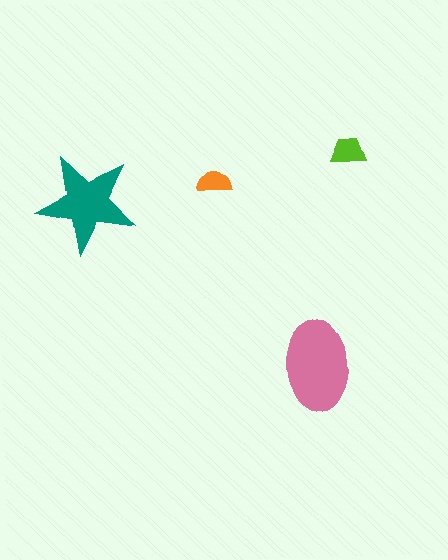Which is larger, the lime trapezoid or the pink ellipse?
The pink ellipse.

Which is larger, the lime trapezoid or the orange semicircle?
The lime trapezoid.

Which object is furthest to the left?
The teal star is leftmost.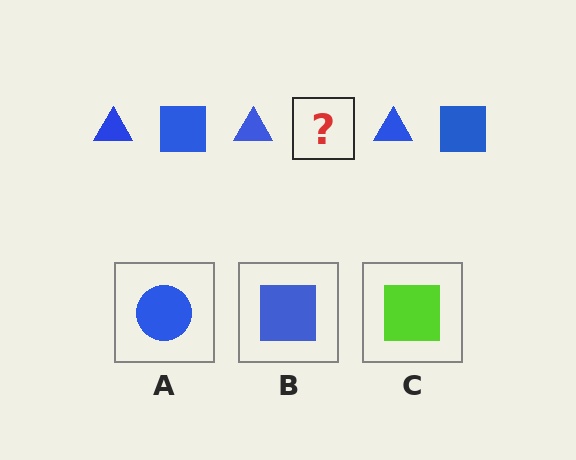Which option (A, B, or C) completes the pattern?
B.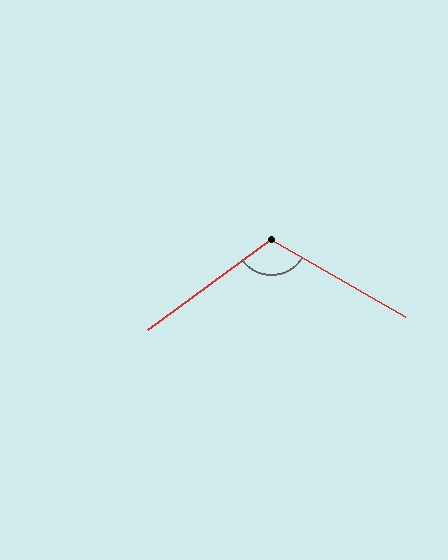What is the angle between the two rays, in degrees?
Approximately 114 degrees.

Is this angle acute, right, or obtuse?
It is obtuse.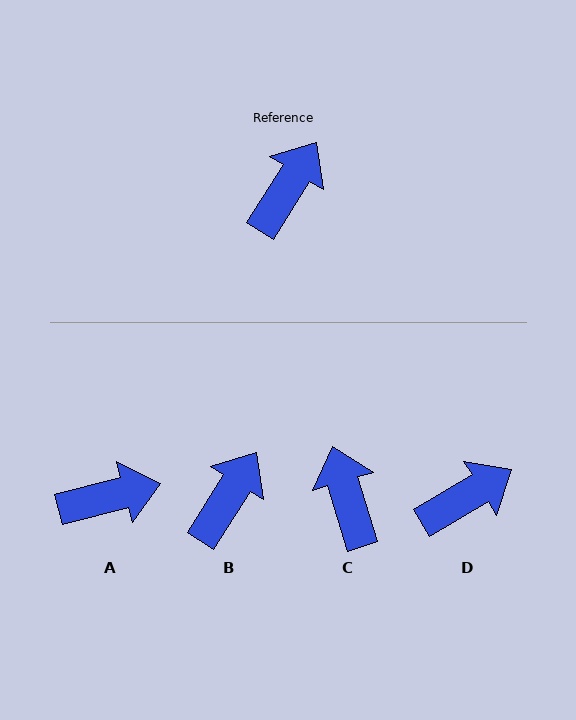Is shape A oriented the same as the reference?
No, it is off by about 43 degrees.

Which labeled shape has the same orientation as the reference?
B.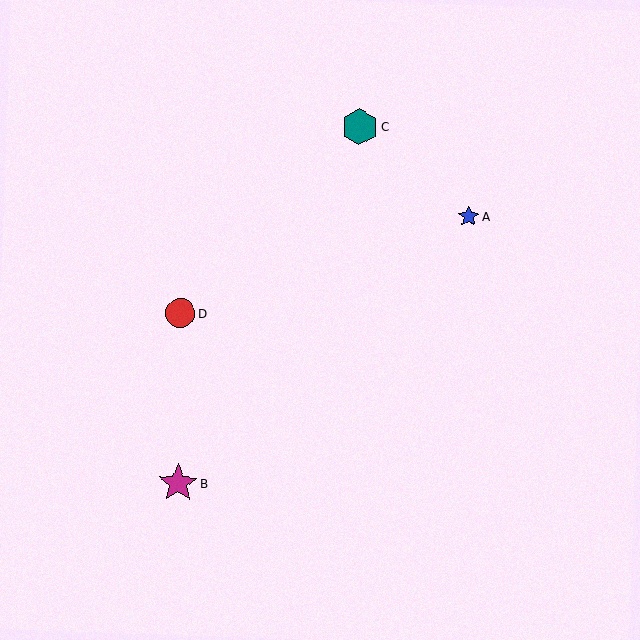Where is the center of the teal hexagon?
The center of the teal hexagon is at (360, 127).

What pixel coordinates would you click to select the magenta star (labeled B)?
Click at (178, 483) to select the magenta star B.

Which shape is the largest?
The magenta star (labeled B) is the largest.